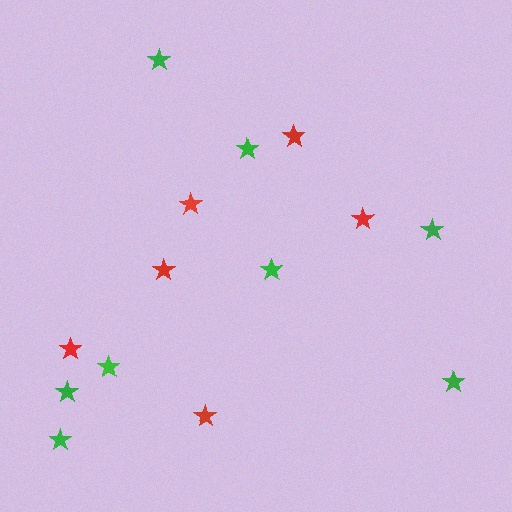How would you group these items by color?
There are 2 groups: one group of green stars (8) and one group of red stars (6).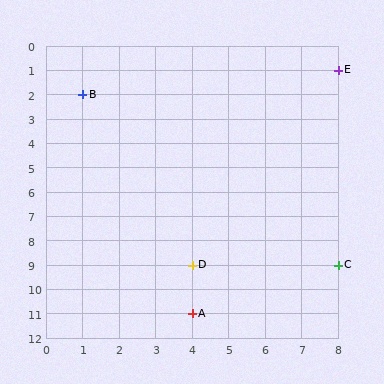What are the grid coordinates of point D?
Point D is at grid coordinates (4, 9).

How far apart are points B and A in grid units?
Points B and A are 3 columns and 9 rows apart (about 9.5 grid units diagonally).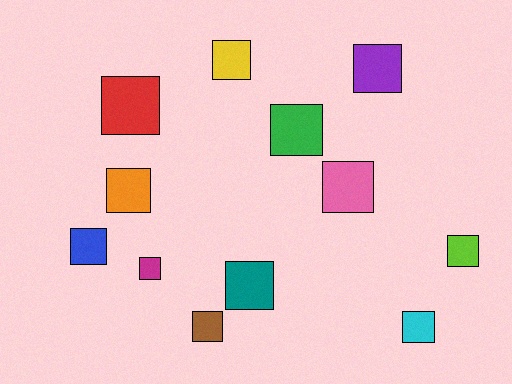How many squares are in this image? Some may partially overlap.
There are 12 squares.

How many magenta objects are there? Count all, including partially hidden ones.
There is 1 magenta object.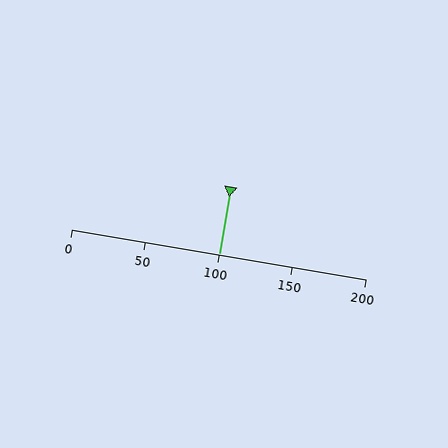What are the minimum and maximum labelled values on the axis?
The axis runs from 0 to 200.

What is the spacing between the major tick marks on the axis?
The major ticks are spaced 50 apart.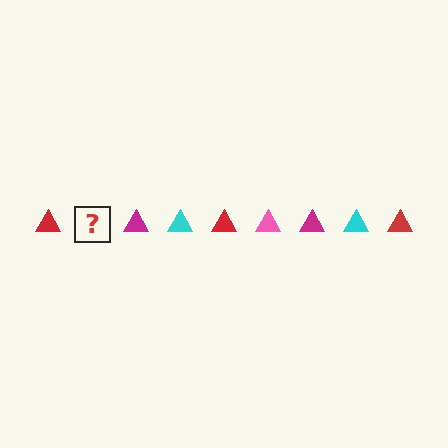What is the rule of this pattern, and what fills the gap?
The rule is that the pattern cycles through red, pink, magenta, cyan triangles. The gap should be filled with a pink triangle.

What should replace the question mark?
The question mark should be replaced with a pink triangle.